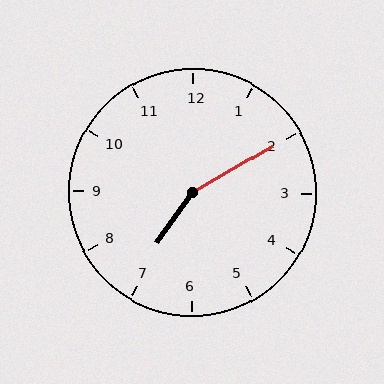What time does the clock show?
7:10.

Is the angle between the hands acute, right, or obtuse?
It is obtuse.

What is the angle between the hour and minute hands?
Approximately 155 degrees.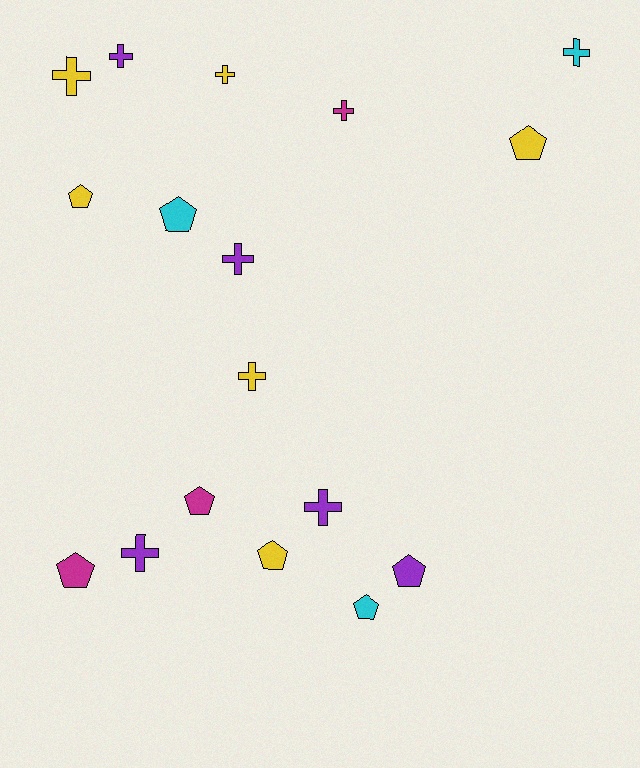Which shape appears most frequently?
Cross, with 9 objects.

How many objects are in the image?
There are 17 objects.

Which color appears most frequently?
Yellow, with 6 objects.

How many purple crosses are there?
There are 4 purple crosses.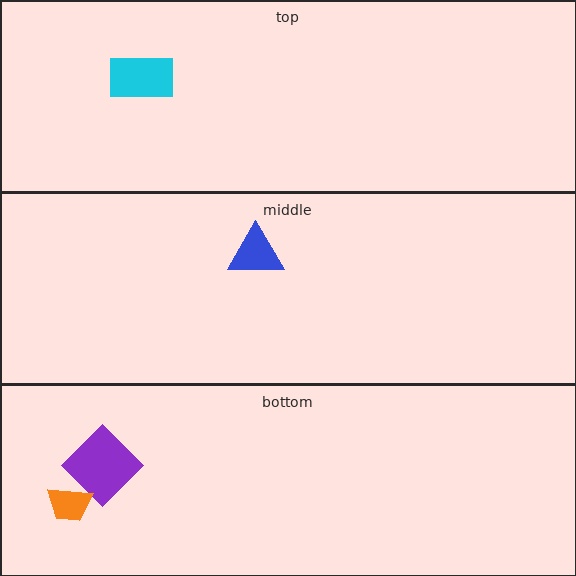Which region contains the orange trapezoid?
The bottom region.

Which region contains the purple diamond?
The bottom region.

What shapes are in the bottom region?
The purple diamond, the orange trapezoid.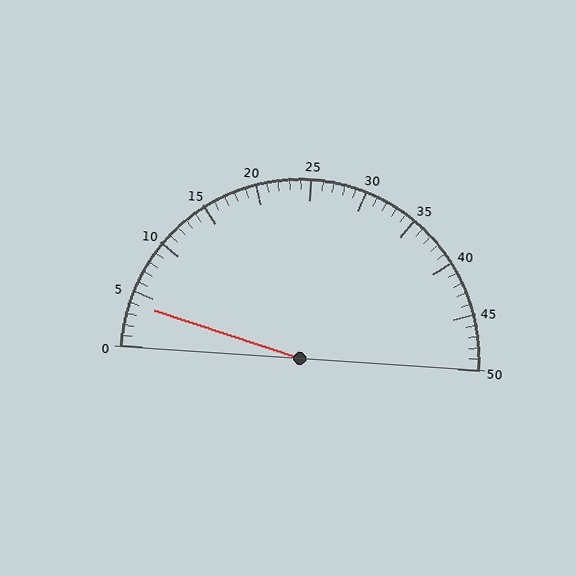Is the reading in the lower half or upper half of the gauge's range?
The reading is in the lower half of the range (0 to 50).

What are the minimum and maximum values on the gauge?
The gauge ranges from 0 to 50.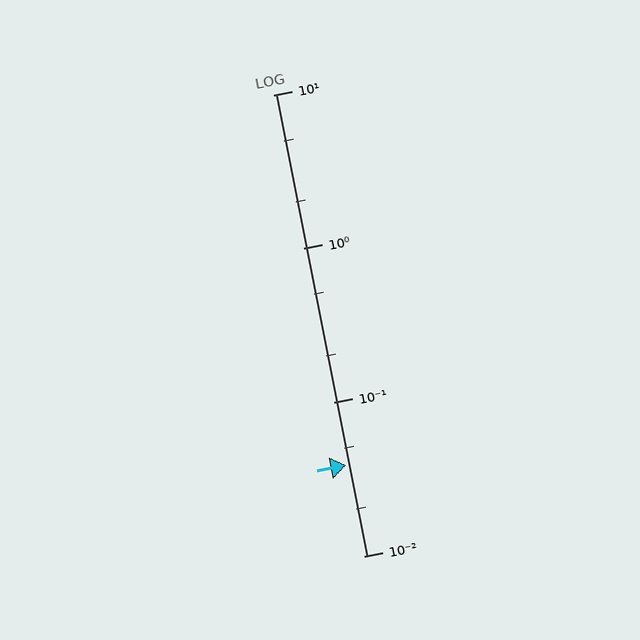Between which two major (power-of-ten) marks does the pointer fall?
The pointer is between 0.01 and 0.1.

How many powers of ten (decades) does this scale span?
The scale spans 3 decades, from 0.01 to 10.